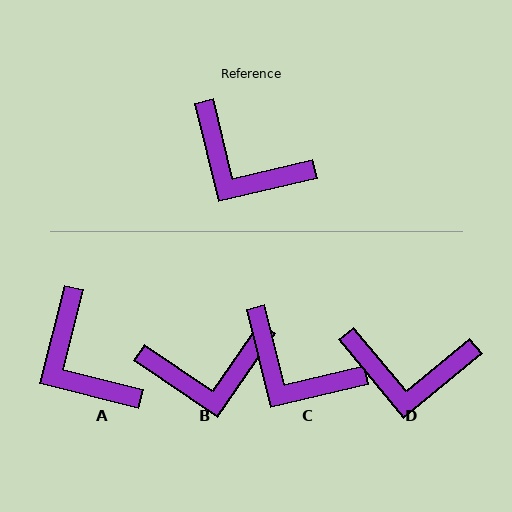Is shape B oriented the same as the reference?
No, it is off by about 42 degrees.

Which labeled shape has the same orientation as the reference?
C.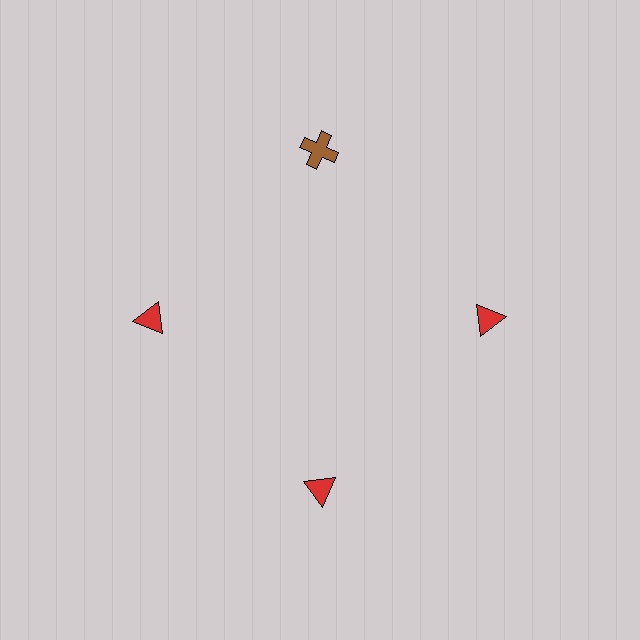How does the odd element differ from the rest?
It differs in both color (brown instead of red) and shape (cross instead of triangle).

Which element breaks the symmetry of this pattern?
The brown cross at roughly the 12 o'clock position breaks the symmetry. All other shapes are red triangles.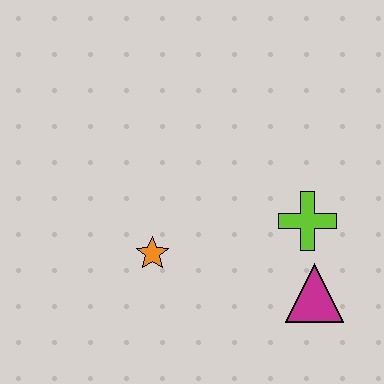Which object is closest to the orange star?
The lime cross is closest to the orange star.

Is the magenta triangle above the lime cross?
No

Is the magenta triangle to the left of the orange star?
No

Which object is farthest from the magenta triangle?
The orange star is farthest from the magenta triangle.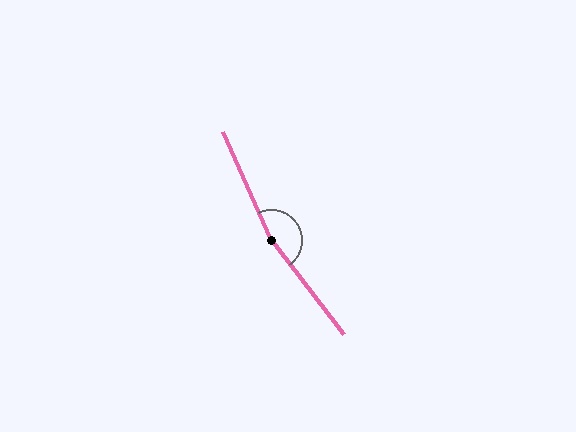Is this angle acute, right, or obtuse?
It is obtuse.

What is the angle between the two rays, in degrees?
Approximately 167 degrees.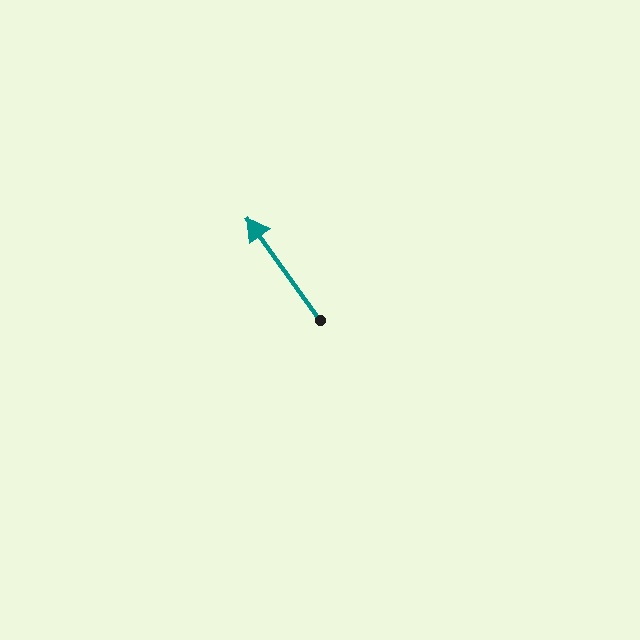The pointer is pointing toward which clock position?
Roughly 11 o'clock.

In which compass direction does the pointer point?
Northwest.